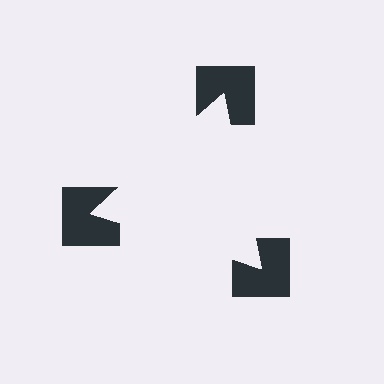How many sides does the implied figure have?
3 sides.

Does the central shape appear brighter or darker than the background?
It typically appears slightly brighter than the background, even though no actual brightness change is drawn.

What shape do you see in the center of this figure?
An illusory triangle — its edges are inferred from the aligned wedge cuts in the notched squares, not physically drawn.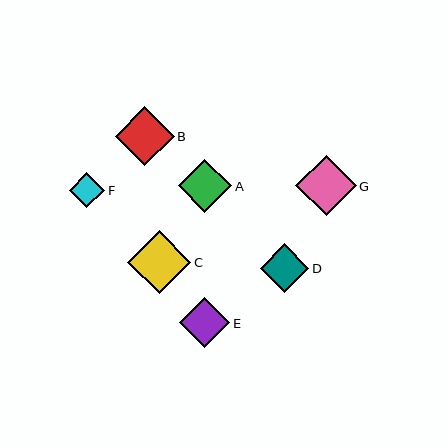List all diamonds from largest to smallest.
From largest to smallest: C, G, B, A, E, D, F.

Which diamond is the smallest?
Diamond F is the smallest with a size of approximately 36 pixels.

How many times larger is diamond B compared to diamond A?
Diamond B is approximately 1.1 times the size of diamond A.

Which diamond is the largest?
Diamond C is the largest with a size of approximately 63 pixels.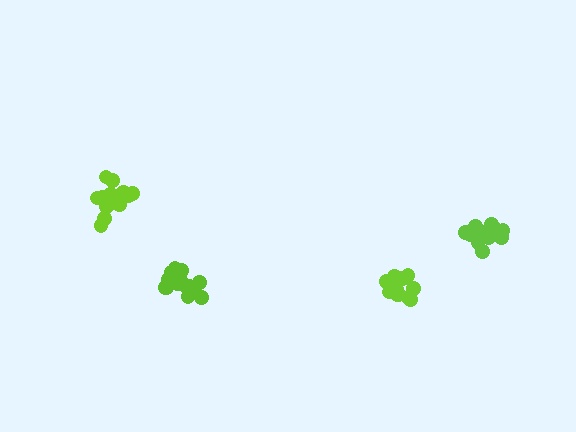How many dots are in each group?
Group 1: 14 dots, Group 2: 16 dots, Group 3: 14 dots, Group 4: 17 dots (61 total).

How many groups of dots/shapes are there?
There are 4 groups.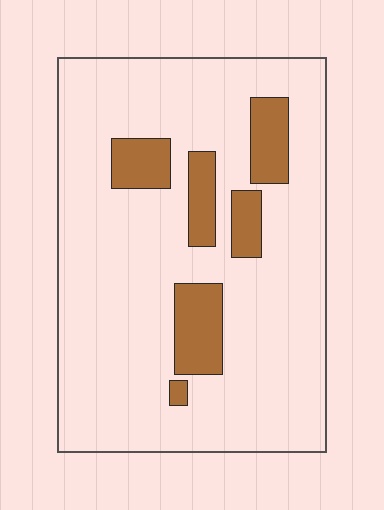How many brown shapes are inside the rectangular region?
6.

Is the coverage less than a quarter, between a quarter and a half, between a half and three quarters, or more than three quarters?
Less than a quarter.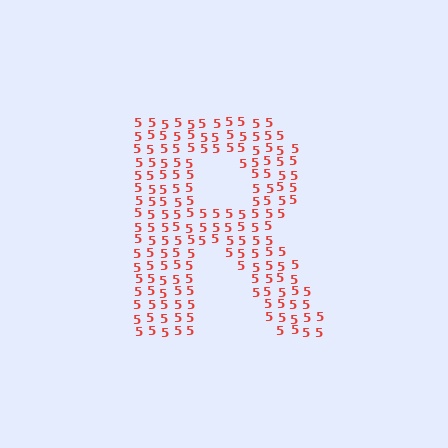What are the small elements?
The small elements are digit 5's.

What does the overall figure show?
The overall figure shows the letter R.